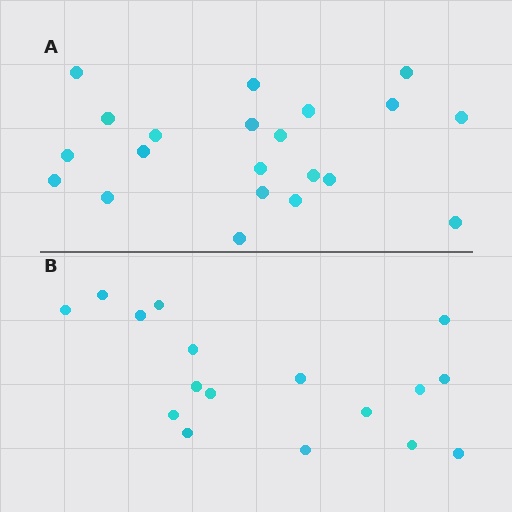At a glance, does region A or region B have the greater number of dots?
Region A (the top region) has more dots.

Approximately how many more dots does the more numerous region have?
Region A has about 4 more dots than region B.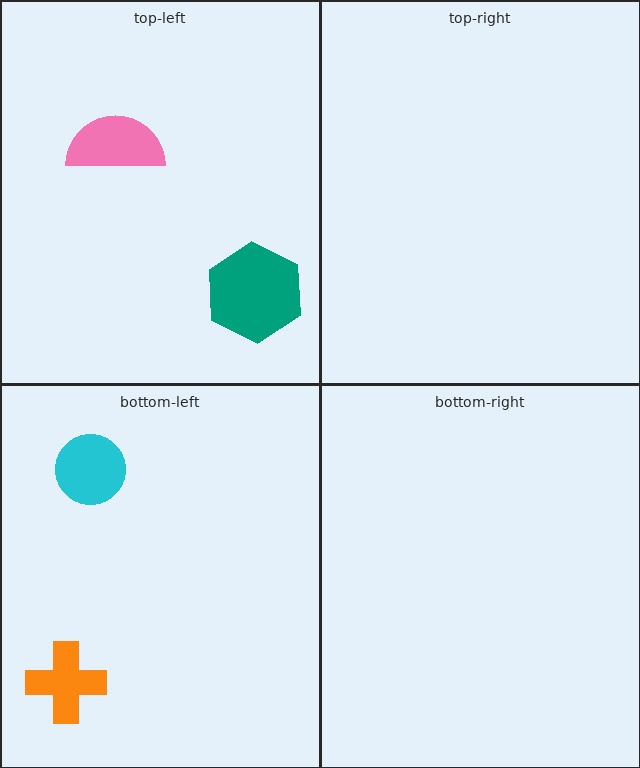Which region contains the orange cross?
The bottom-left region.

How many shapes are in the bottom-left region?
2.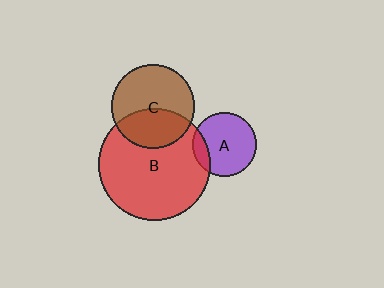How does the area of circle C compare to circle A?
Approximately 1.7 times.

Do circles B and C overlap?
Yes.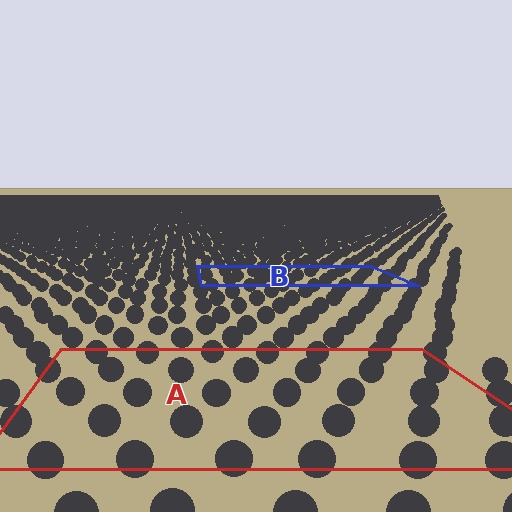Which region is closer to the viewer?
Region A is closer. The texture elements there are larger and more spread out.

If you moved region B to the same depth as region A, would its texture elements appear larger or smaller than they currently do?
They would appear larger. At a closer depth, the same texture elements are projected at a bigger on-screen size.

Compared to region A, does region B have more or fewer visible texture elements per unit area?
Region B has more texture elements per unit area — they are packed more densely because it is farther away.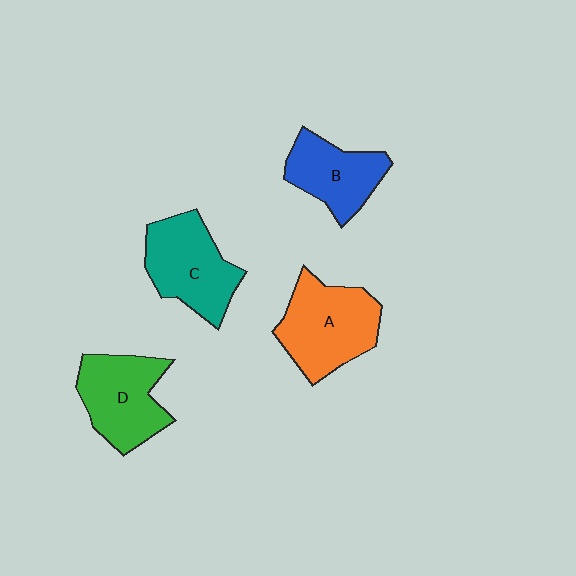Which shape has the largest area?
Shape A (orange).